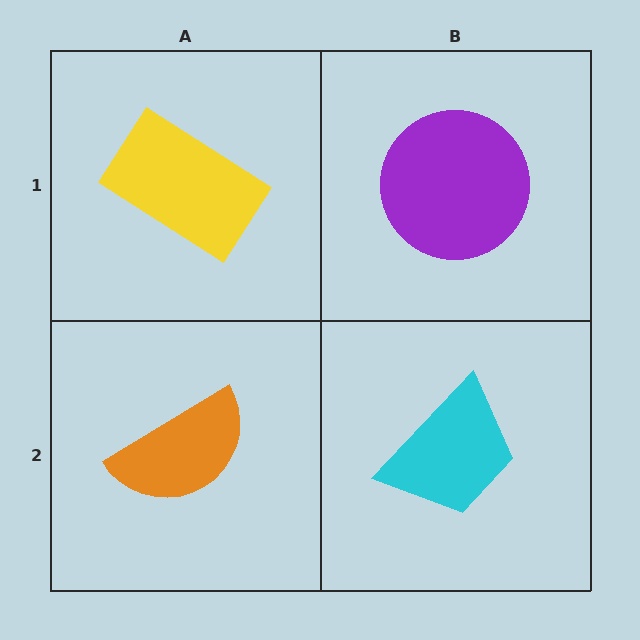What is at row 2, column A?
An orange semicircle.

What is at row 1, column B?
A purple circle.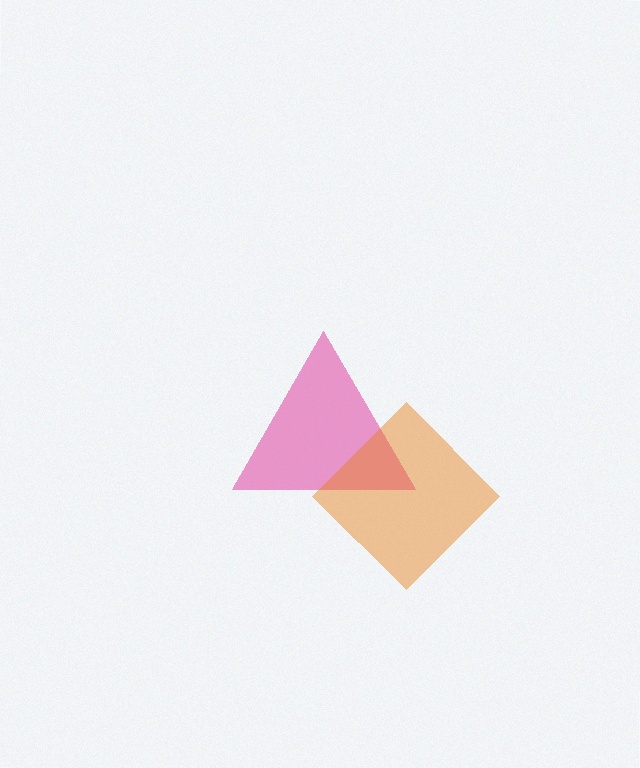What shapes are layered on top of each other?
The layered shapes are: a pink triangle, an orange diamond.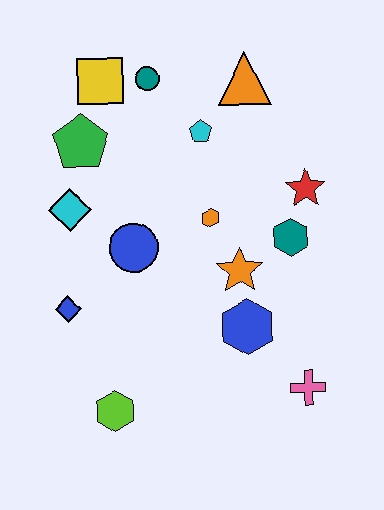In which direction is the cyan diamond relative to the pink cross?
The cyan diamond is to the left of the pink cross.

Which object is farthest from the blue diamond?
The orange triangle is farthest from the blue diamond.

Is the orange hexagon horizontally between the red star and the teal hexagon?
No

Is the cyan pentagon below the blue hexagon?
No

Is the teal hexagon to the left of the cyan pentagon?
No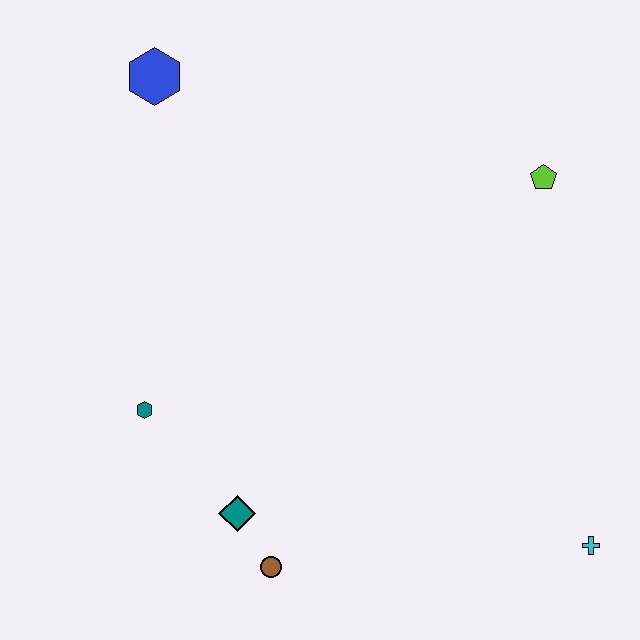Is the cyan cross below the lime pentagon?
Yes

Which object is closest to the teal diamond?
The brown circle is closest to the teal diamond.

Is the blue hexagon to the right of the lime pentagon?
No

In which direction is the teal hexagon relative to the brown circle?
The teal hexagon is above the brown circle.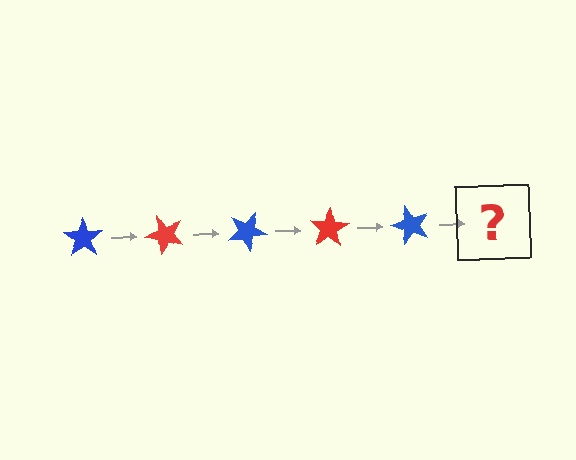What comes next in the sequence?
The next element should be a red star, rotated 250 degrees from the start.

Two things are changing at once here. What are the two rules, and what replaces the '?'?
The two rules are that it rotates 50 degrees each step and the color cycles through blue and red. The '?' should be a red star, rotated 250 degrees from the start.